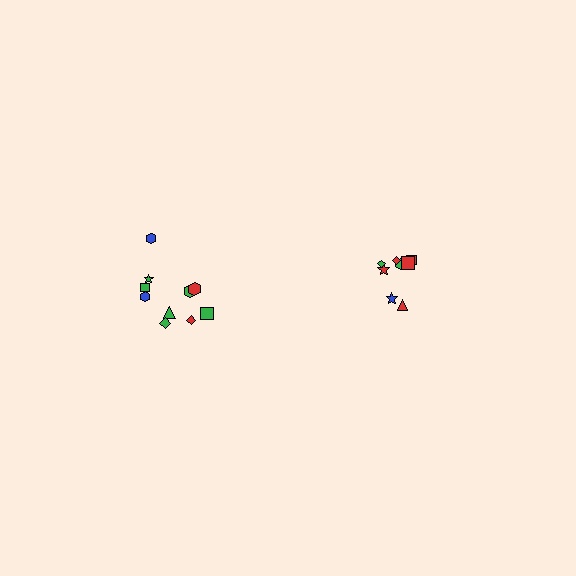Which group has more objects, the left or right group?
The left group.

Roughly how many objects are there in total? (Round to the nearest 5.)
Roughly 20 objects in total.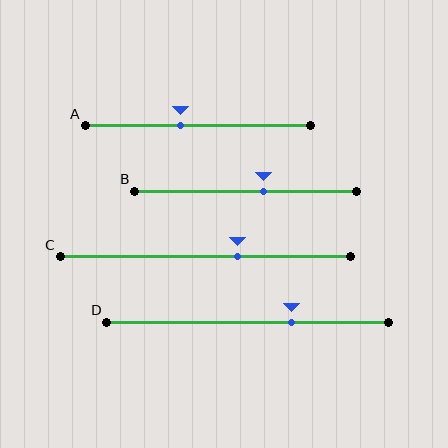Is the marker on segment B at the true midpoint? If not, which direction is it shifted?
No, the marker on segment B is shifted to the right by about 8% of the segment length.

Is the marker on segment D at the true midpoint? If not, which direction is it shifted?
No, the marker on segment D is shifted to the right by about 16% of the segment length.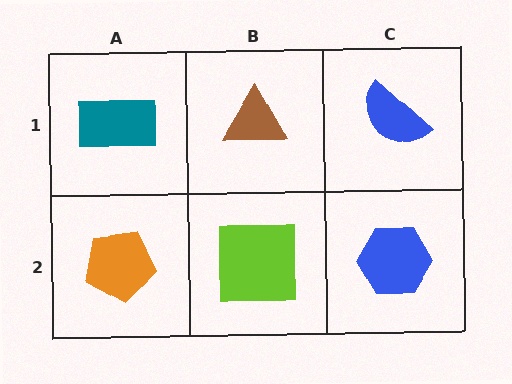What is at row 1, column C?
A blue semicircle.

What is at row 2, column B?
A lime square.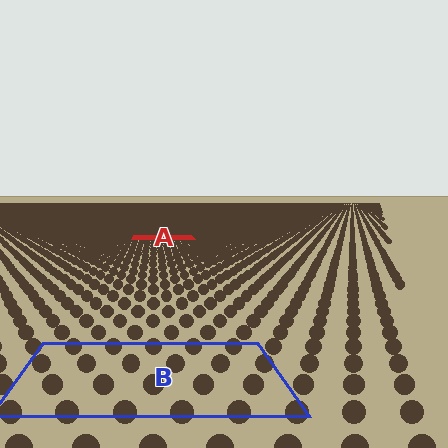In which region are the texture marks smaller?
The texture marks are smaller in region A, because it is farther away.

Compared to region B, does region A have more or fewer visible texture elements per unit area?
Region A has more texture elements per unit area — they are packed more densely because it is farther away.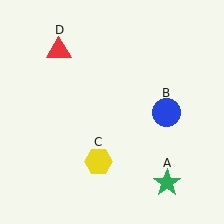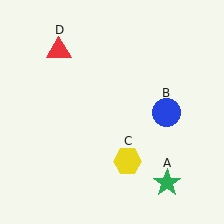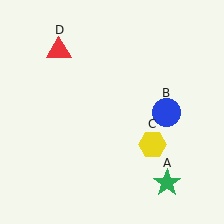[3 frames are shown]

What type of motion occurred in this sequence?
The yellow hexagon (object C) rotated counterclockwise around the center of the scene.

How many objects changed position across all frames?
1 object changed position: yellow hexagon (object C).